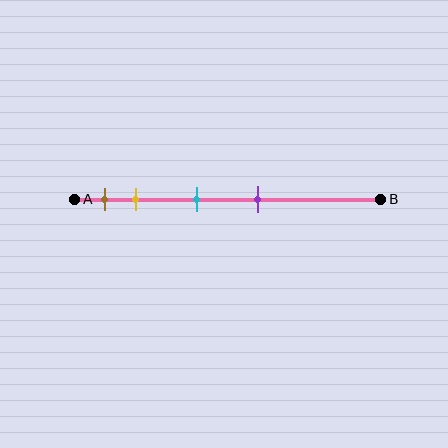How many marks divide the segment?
There are 4 marks dividing the segment.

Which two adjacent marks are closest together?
The brown and yellow marks are the closest adjacent pair.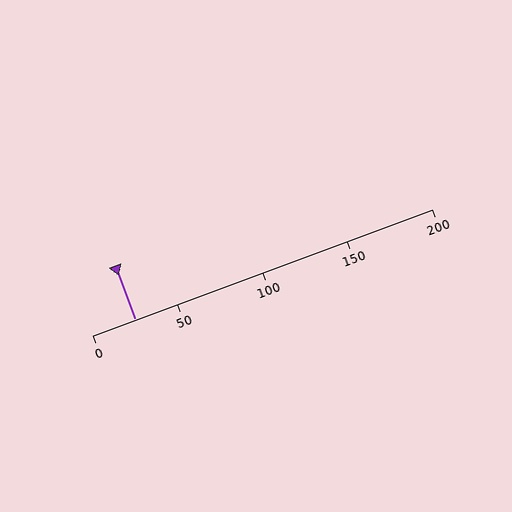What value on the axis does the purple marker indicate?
The marker indicates approximately 25.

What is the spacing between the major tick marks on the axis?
The major ticks are spaced 50 apart.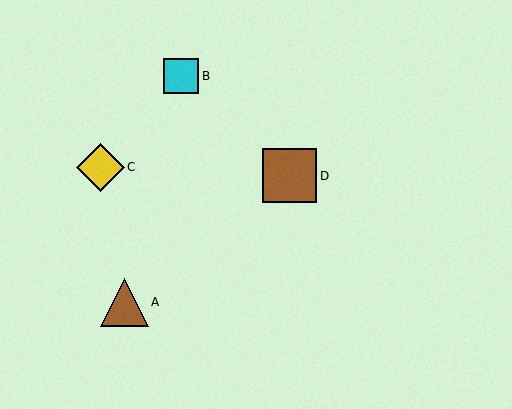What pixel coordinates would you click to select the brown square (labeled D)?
Click at (290, 176) to select the brown square D.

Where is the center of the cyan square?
The center of the cyan square is at (181, 76).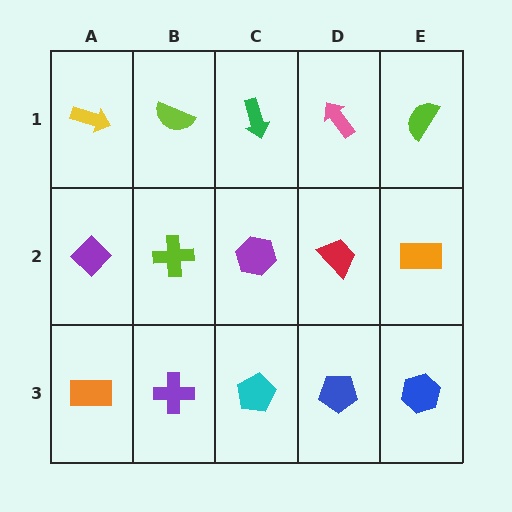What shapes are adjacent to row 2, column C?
A green arrow (row 1, column C), a cyan pentagon (row 3, column C), a lime cross (row 2, column B), a red trapezoid (row 2, column D).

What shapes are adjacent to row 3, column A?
A purple diamond (row 2, column A), a purple cross (row 3, column B).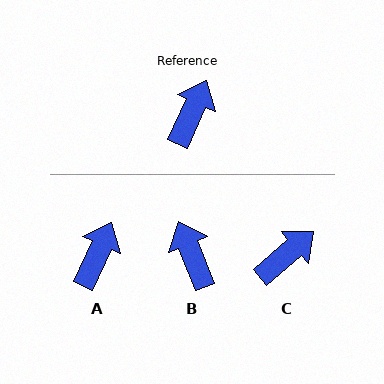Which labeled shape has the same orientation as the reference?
A.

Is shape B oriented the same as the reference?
No, it is off by about 46 degrees.